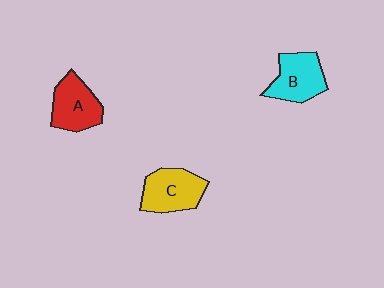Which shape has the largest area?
Shape C (yellow).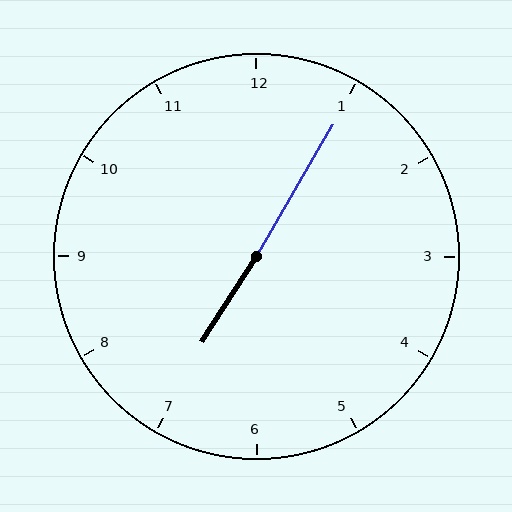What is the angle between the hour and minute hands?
Approximately 178 degrees.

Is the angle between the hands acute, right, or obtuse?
It is obtuse.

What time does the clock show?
7:05.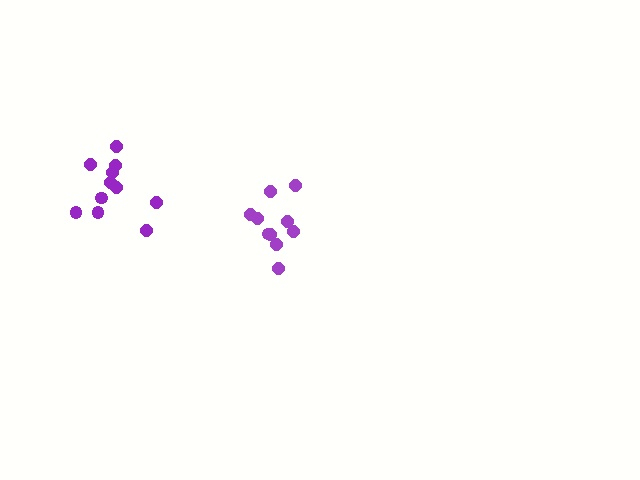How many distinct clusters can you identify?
There are 2 distinct clusters.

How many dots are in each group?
Group 1: 10 dots, Group 2: 11 dots (21 total).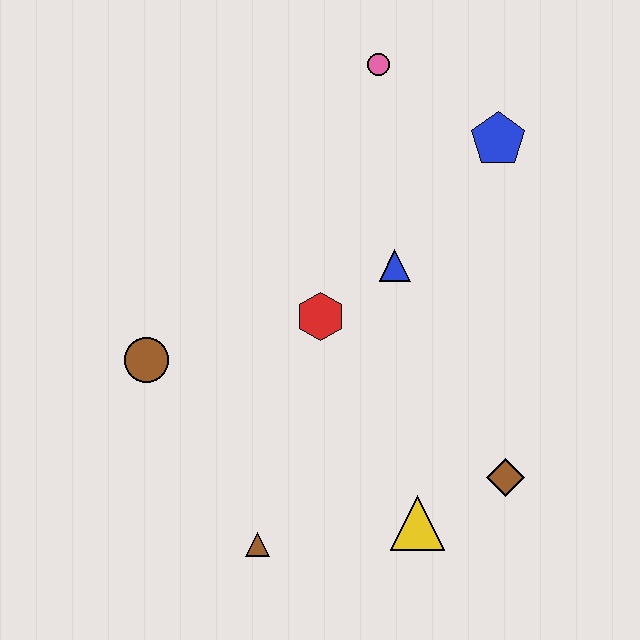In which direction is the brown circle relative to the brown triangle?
The brown circle is above the brown triangle.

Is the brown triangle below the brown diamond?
Yes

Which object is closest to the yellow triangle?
The brown diamond is closest to the yellow triangle.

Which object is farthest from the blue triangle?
The brown triangle is farthest from the blue triangle.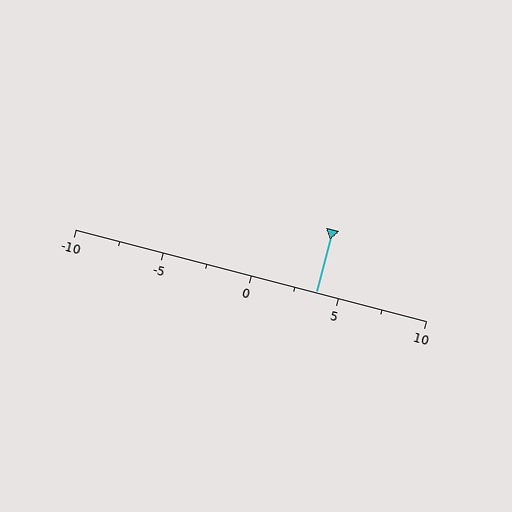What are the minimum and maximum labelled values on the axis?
The axis runs from -10 to 10.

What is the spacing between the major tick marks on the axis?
The major ticks are spaced 5 apart.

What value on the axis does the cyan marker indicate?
The marker indicates approximately 3.8.